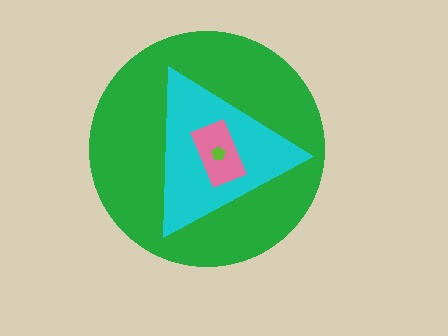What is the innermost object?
The lime pentagon.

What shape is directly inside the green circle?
The cyan triangle.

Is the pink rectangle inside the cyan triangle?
Yes.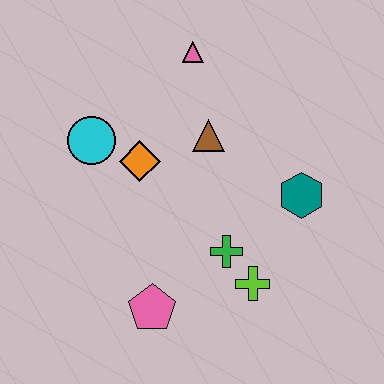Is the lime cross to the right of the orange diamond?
Yes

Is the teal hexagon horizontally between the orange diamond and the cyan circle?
No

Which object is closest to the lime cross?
The green cross is closest to the lime cross.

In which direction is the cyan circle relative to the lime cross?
The cyan circle is to the left of the lime cross.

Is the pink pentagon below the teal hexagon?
Yes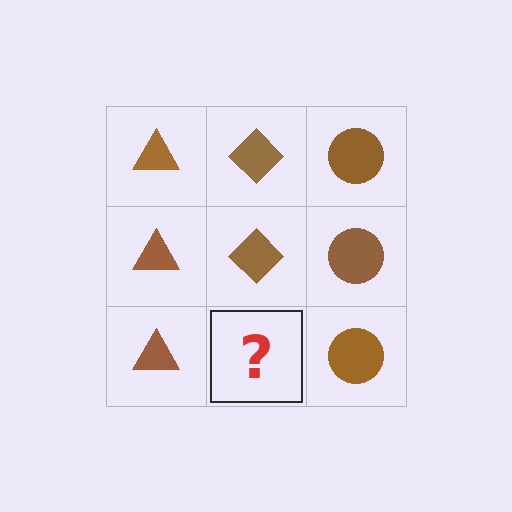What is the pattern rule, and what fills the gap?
The rule is that each column has a consistent shape. The gap should be filled with a brown diamond.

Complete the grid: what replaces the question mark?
The question mark should be replaced with a brown diamond.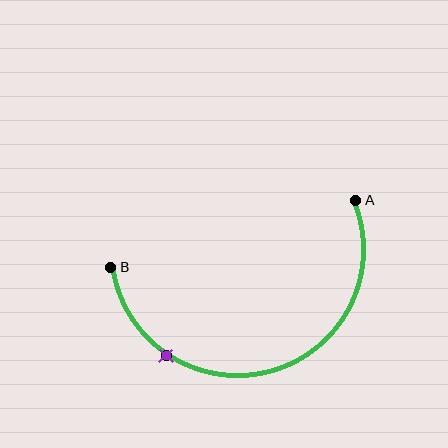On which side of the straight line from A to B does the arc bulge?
The arc bulges below the straight line connecting A and B.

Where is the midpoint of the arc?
The arc midpoint is the point on the curve farthest from the straight line joining A and B. It sits below that line.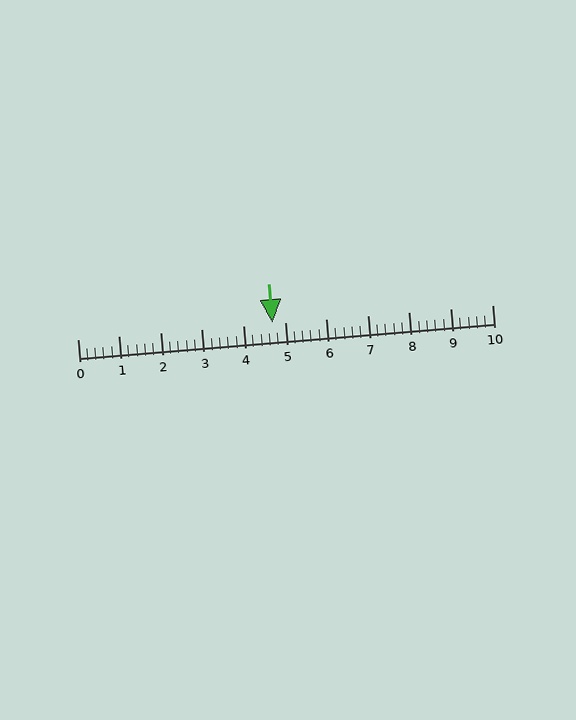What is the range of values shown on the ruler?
The ruler shows values from 0 to 10.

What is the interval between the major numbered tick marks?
The major tick marks are spaced 1 units apart.